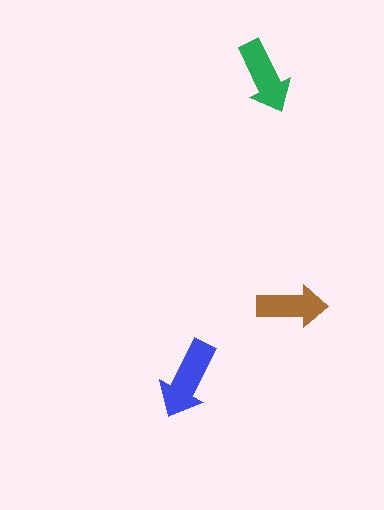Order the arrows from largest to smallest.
the blue one, the green one, the brown one.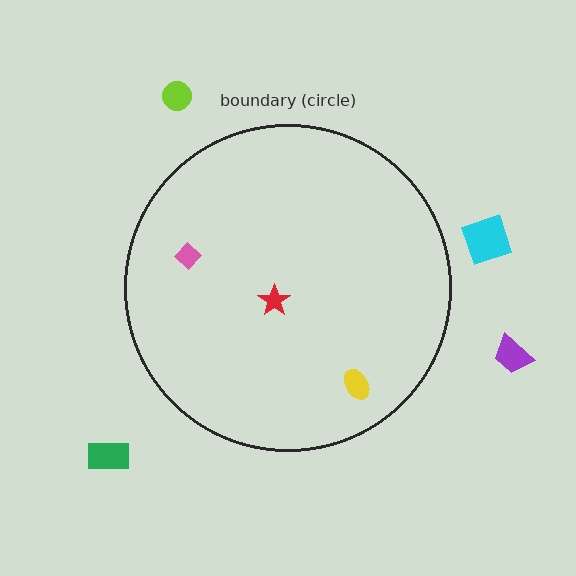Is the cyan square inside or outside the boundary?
Outside.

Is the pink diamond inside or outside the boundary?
Inside.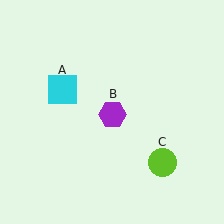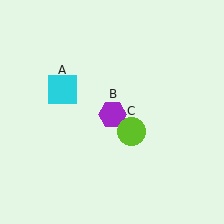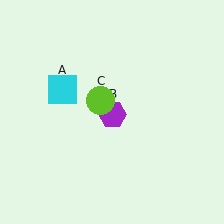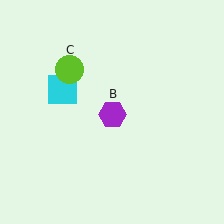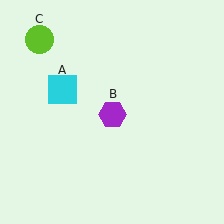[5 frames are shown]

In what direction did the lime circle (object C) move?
The lime circle (object C) moved up and to the left.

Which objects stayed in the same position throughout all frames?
Cyan square (object A) and purple hexagon (object B) remained stationary.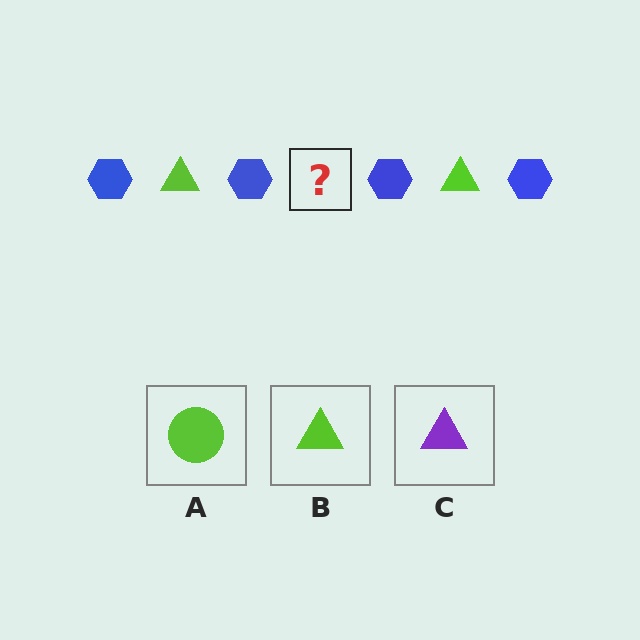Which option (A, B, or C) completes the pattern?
B.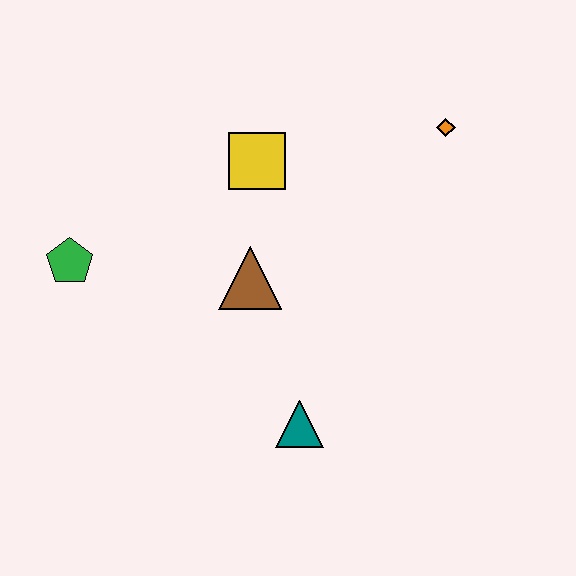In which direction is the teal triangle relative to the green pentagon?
The teal triangle is to the right of the green pentagon.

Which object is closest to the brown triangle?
The yellow square is closest to the brown triangle.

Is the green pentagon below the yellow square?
Yes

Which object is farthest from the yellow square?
The teal triangle is farthest from the yellow square.